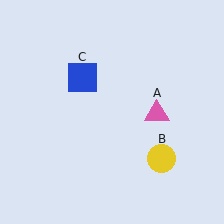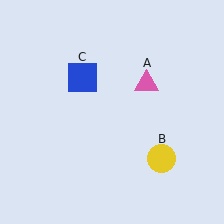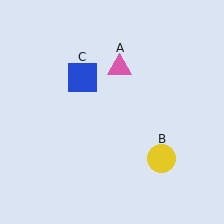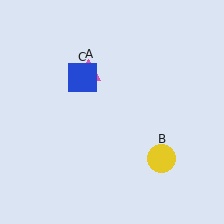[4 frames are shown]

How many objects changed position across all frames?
1 object changed position: pink triangle (object A).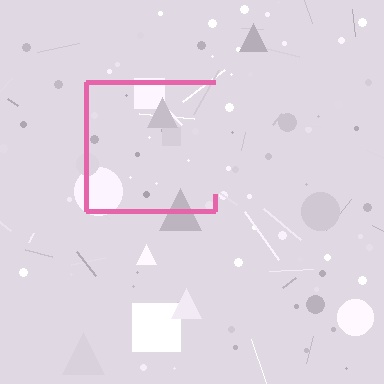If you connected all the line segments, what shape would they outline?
They would outline a square.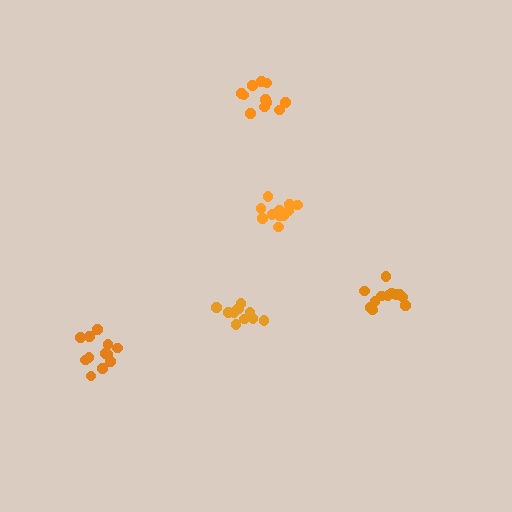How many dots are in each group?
Group 1: 12 dots, Group 2: 12 dots, Group 3: 12 dots, Group 4: 10 dots, Group 5: 11 dots (57 total).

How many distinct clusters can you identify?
There are 5 distinct clusters.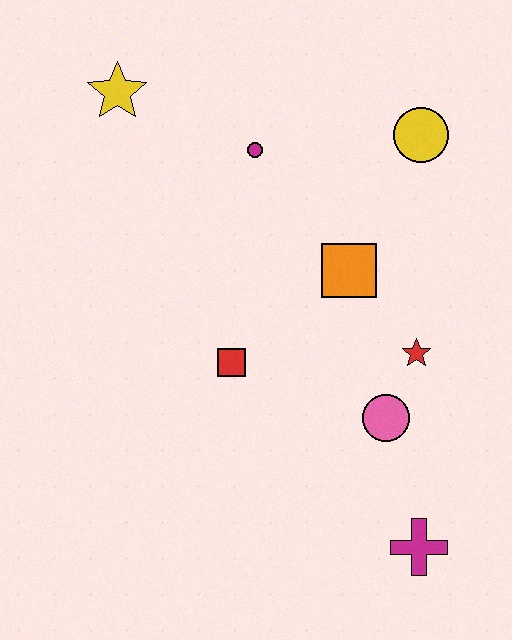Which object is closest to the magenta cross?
The pink circle is closest to the magenta cross.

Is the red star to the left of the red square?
No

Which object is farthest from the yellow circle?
The magenta cross is farthest from the yellow circle.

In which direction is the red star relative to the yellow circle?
The red star is below the yellow circle.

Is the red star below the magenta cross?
No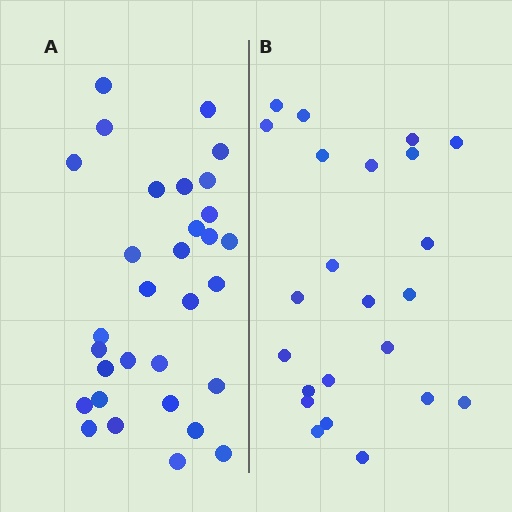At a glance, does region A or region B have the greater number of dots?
Region A (the left region) has more dots.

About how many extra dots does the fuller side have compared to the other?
Region A has roughly 8 or so more dots than region B.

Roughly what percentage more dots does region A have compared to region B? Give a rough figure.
About 35% more.